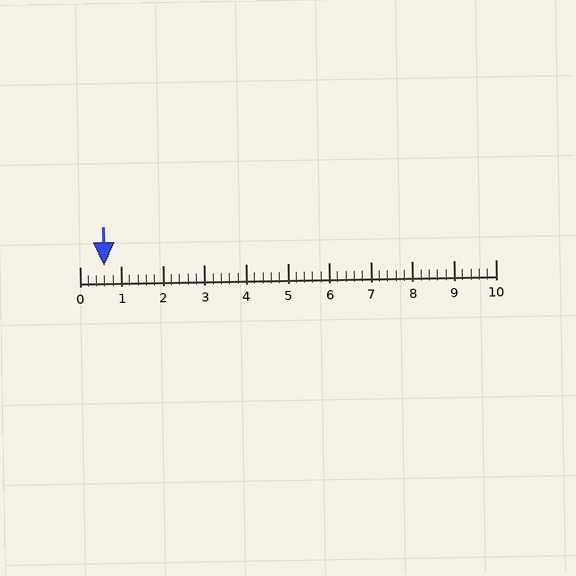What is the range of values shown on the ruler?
The ruler shows values from 0 to 10.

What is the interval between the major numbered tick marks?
The major tick marks are spaced 1 units apart.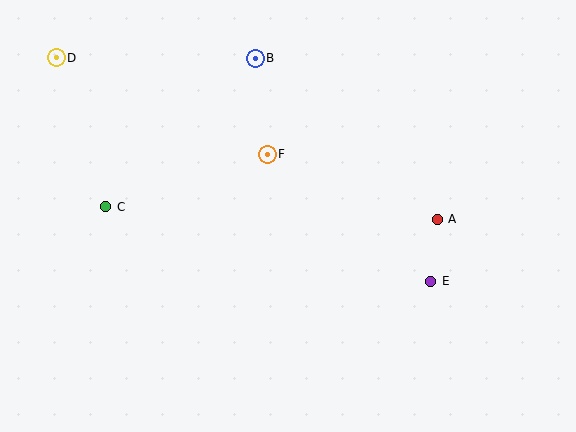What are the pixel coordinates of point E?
Point E is at (431, 281).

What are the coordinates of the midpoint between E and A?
The midpoint between E and A is at (434, 250).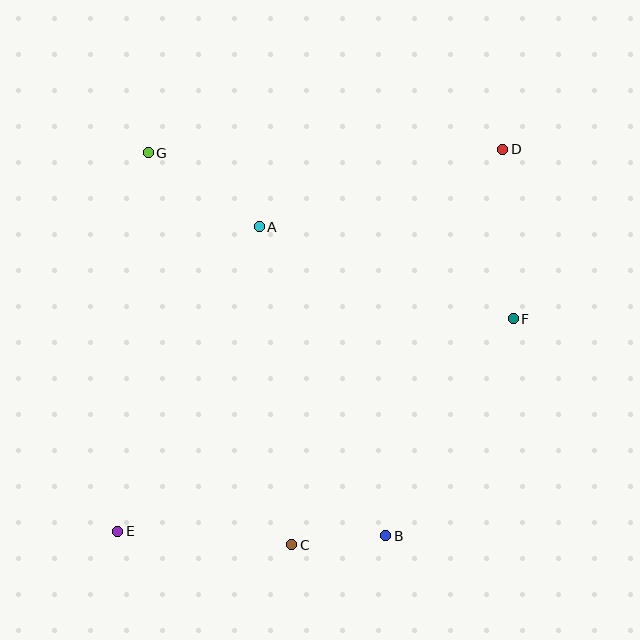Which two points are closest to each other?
Points B and C are closest to each other.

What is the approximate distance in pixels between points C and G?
The distance between C and G is approximately 418 pixels.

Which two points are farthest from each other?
Points D and E are farthest from each other.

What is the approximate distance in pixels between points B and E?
The distance between B and E is approximately 268 pixels.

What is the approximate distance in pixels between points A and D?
The distance between A and D is approximately 256 pixels.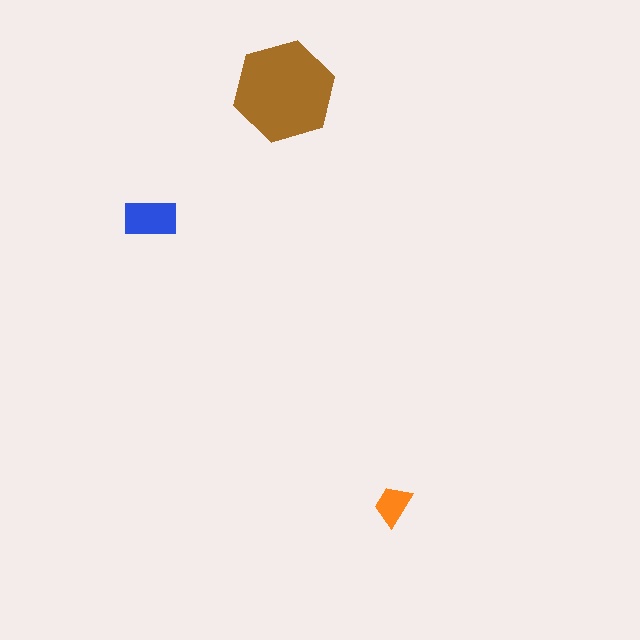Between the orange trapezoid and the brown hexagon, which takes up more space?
The brown hexagon.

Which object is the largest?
The brown hexagon.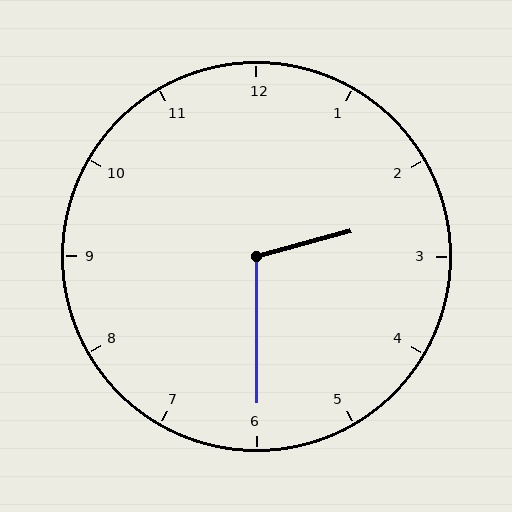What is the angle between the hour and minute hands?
Approximately 105 degrees.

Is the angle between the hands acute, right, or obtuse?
It is obtuse.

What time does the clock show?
2:30.